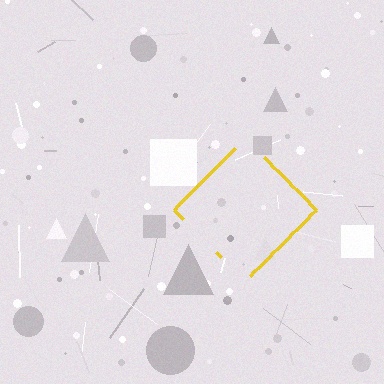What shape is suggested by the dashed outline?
The dashed outline suggests a diamond.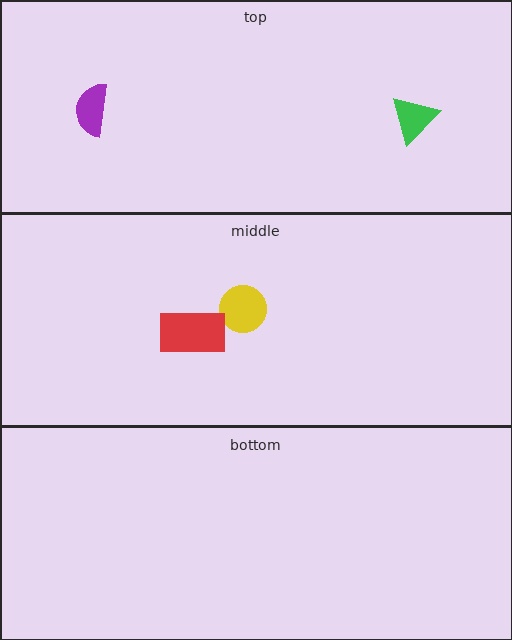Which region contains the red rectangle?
The middle region.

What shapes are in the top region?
The green triangle, the purple semicircle.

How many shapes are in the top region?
2.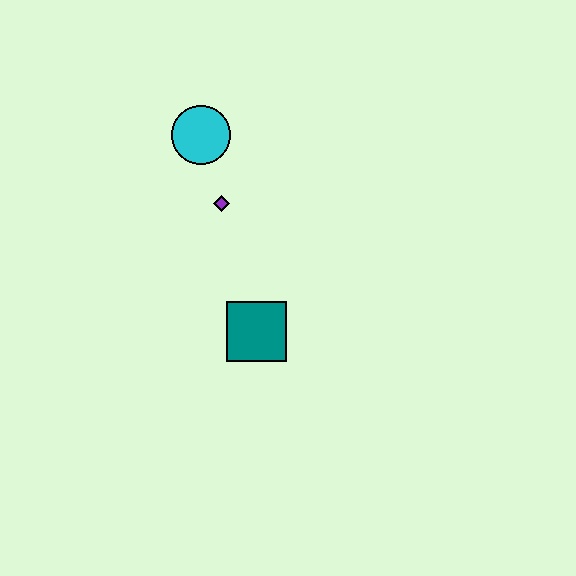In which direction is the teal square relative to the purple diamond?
The teal square is below the purple diamond.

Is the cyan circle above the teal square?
Yes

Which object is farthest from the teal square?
The cyan circle is farthest from the teal square.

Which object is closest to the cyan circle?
The purple diamond is closest to the cyan circle.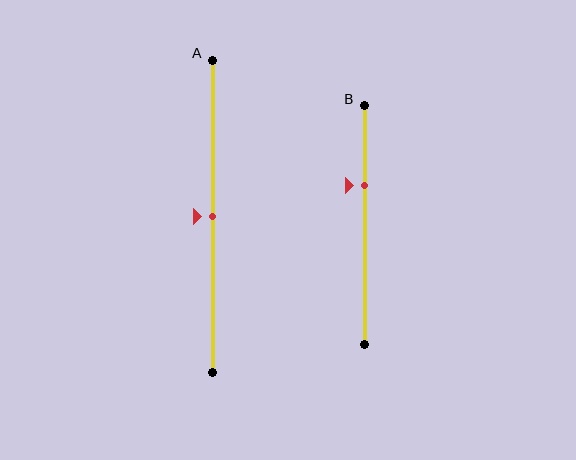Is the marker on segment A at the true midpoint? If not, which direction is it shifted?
Yes, the marker on segment A is at the true midpoint.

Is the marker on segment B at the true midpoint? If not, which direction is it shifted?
No, the marker on segment B is shifted upward by about 17% of the segment length.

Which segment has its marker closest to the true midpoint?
Segment A has its marker closest to the true midpoint.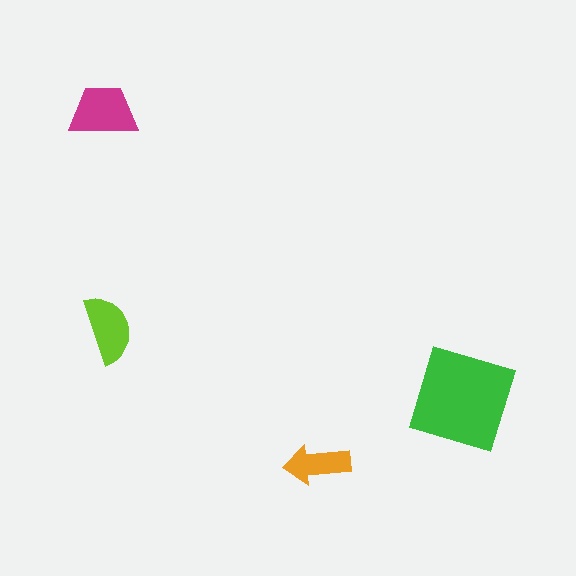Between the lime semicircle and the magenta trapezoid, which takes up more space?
The magenta trapezoid.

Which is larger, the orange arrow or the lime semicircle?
The lime semicircle.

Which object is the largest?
The green diamond.